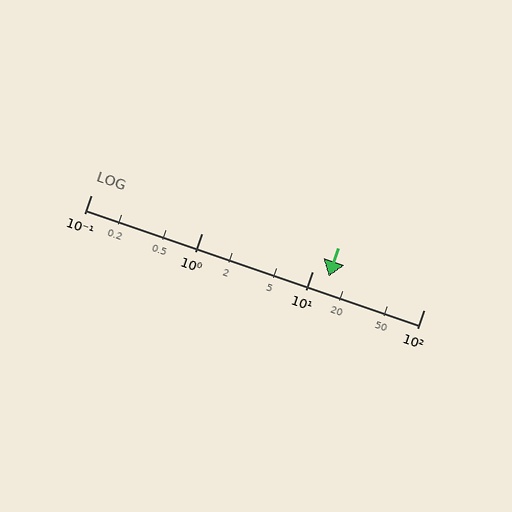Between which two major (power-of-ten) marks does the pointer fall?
The pointer is between 10 and 100.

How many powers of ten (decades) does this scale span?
The scale spans 3 decades, from 0.1 to 100.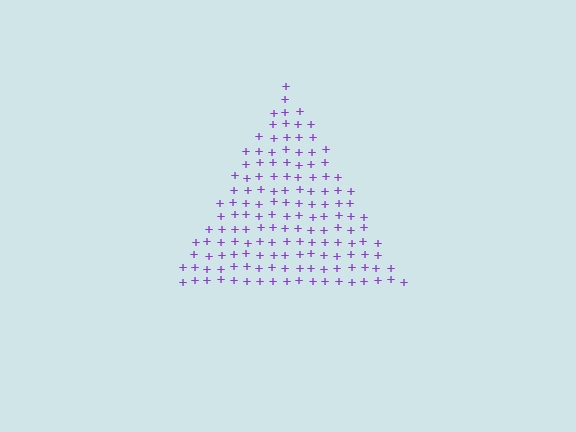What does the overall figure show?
The overall figure shows a triangle.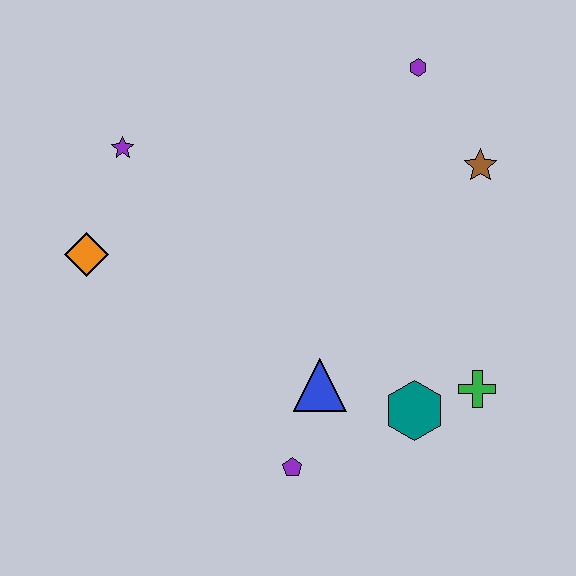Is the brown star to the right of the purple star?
Yes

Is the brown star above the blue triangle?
Yes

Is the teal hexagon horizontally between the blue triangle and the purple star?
No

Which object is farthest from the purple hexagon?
The purple pentagon is farthest from the purple hexagon.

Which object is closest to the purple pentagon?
The blue triangle is closest to the purple pentagon.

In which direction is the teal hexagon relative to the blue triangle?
The teal hexagon is to the right of the blue triangle.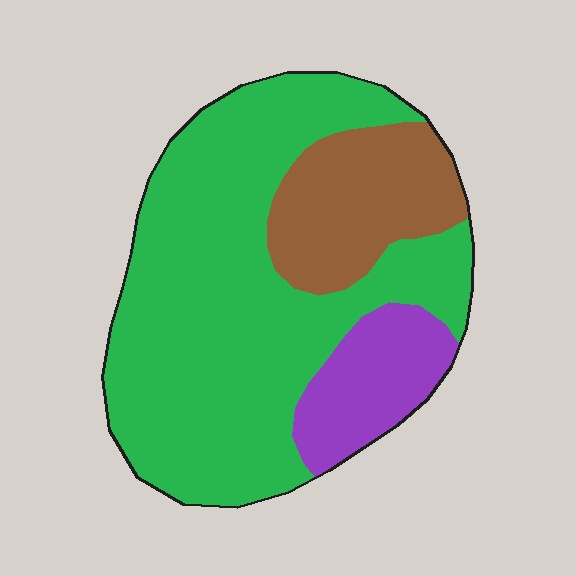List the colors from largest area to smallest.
From largest to smallest: green, brown, purple.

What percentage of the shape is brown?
Brown covers around 20% of the shape.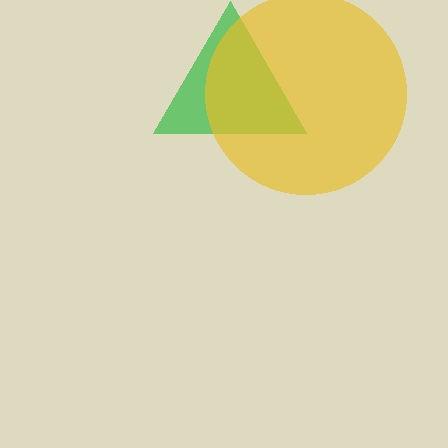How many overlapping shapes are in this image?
There are 2 overlapping shapes in the image.